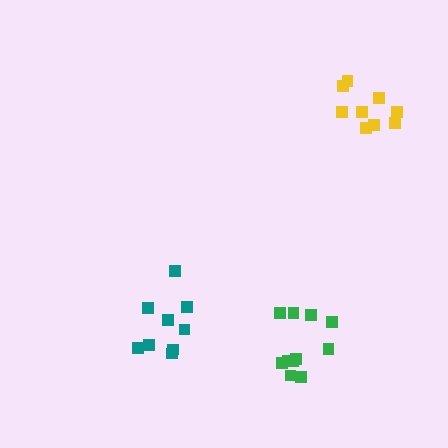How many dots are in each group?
Group 1: 9 dots, Group 2: 11 dots, Group 3: 9 dots (29 total).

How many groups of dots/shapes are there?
There are 3 groups.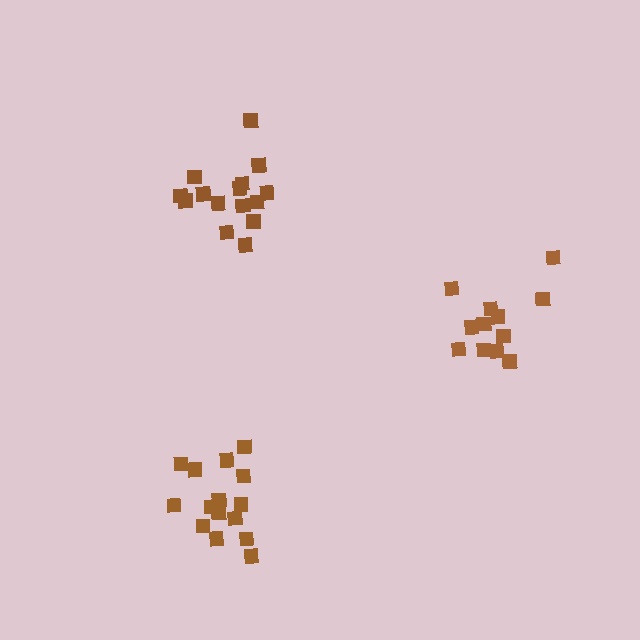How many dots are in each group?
Group 1: 15 dots, Group 2: 12 dots, Group 3: 15 dots (42 total).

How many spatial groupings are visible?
There are 3 spatial groupings.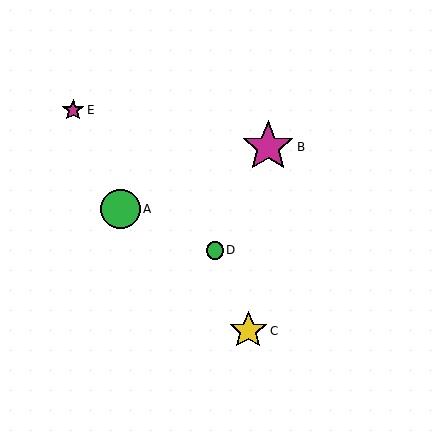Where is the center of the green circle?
The center of the green circle is at (215, 250).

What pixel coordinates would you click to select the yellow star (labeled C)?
Click at (248, 331) to select the yellow star C.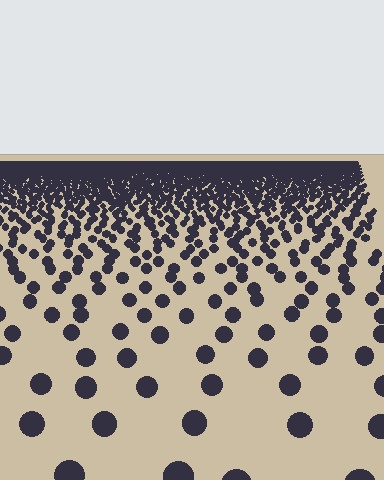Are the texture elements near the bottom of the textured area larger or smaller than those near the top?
Larger. Near the bottom, elements are closer to the viewer and appear at a bigger on-screen size.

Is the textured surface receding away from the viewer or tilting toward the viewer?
The surface is receding away from the viewer. Texture elements get smaller and denser toward the top.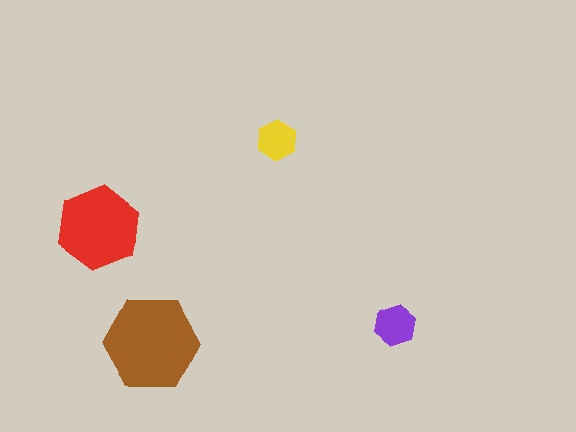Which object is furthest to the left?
The red hexagon is leftmost.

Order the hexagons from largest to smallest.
the brown one, the red one, the purple one, the yellow one.